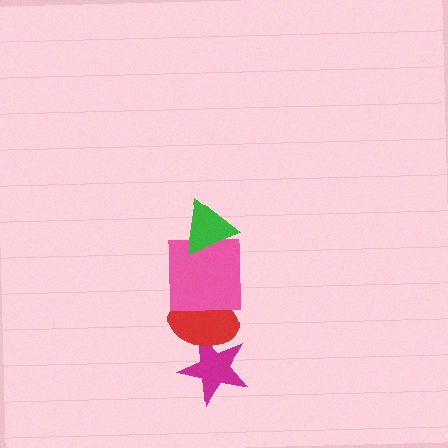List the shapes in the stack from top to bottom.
From top to bottom: the green triangle, the pink square, the red ellipse, the magenta star.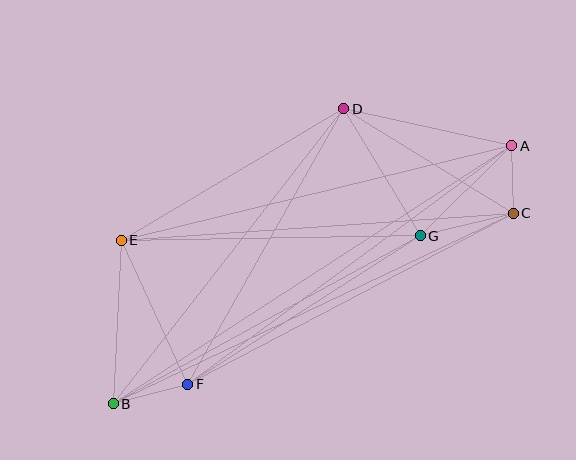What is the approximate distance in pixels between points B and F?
The distance between B and F is approximately 77 pixels.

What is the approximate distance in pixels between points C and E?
The distance between C and E is approximately 393 pixels.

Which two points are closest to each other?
Points A and C are closest to each other.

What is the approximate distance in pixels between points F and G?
The distance between F and G is approximately 276 pixels.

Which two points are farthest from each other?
Points A and B are farthest from each other.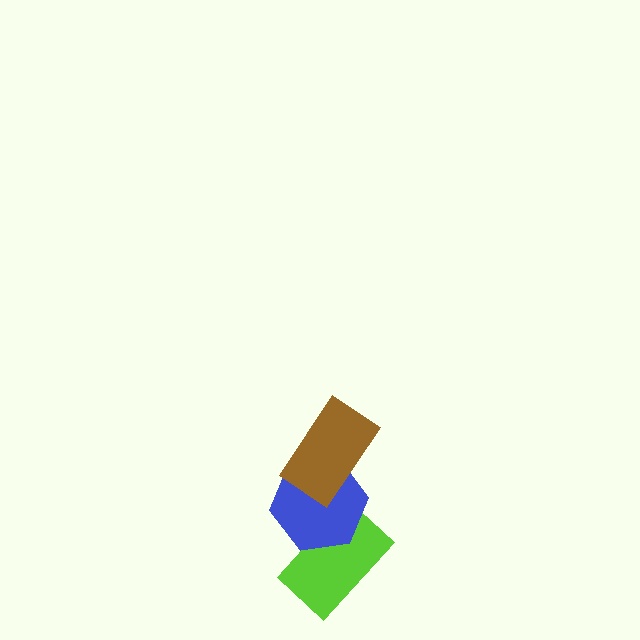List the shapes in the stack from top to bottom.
From top to bottom: the brown rectangle, the blue hexagon, the lime rectangle.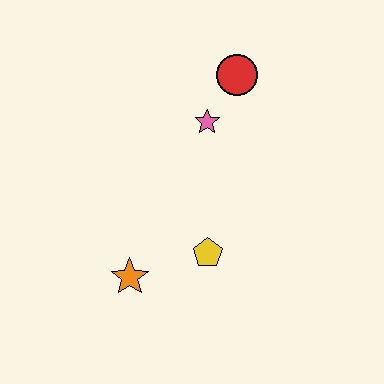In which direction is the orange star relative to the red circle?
The orange star is below the red circle.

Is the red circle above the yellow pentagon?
Yes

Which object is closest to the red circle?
The pink star is closest to the red circle.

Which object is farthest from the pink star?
The orange star is farthest from the pink star.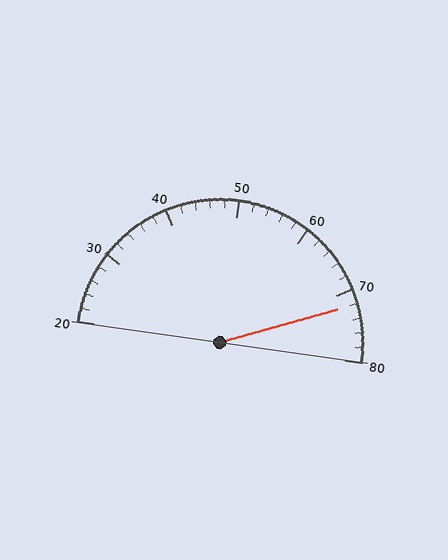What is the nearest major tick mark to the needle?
The nearest major tick mark is 70.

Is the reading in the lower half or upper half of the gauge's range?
The reading is in the upper half of the range (20 to 80).